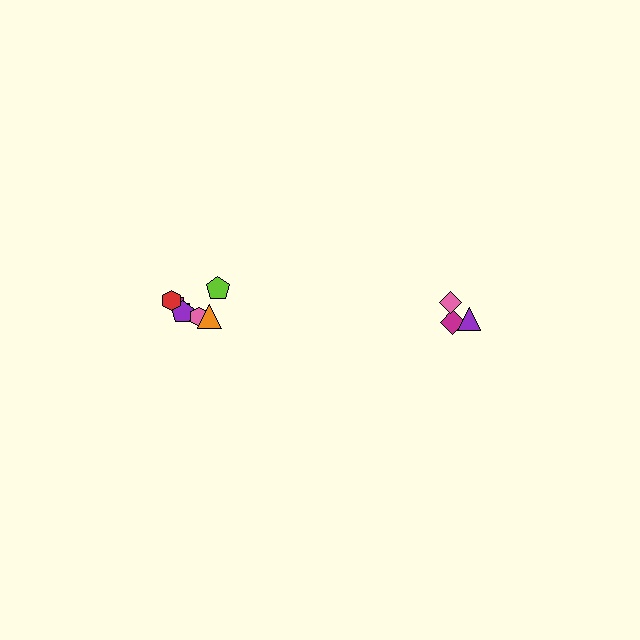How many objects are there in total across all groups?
There are 9 objects.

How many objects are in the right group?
There are 3 objects.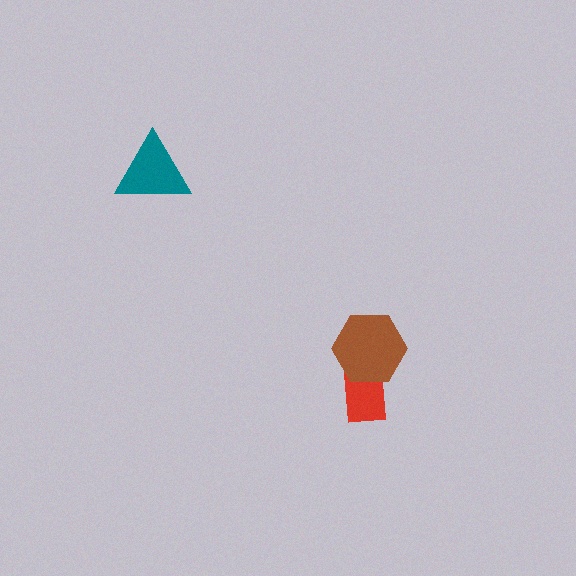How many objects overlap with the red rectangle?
1 object overlaps with the red rectangle.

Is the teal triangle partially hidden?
No, no other shape covers it.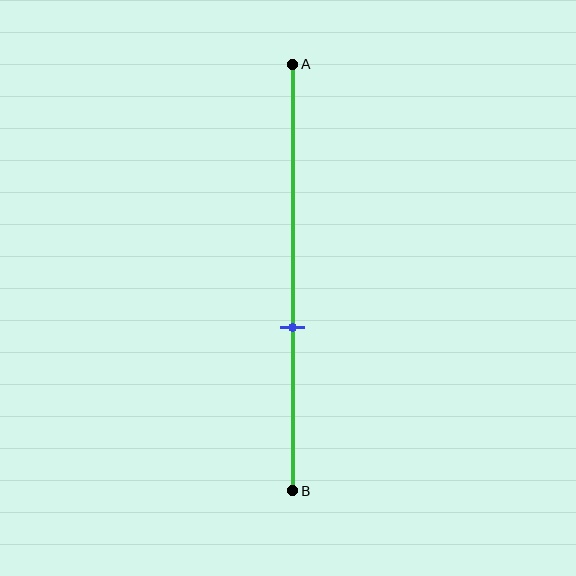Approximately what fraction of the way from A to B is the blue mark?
The blue mark is approximately 60% of the way from A to B.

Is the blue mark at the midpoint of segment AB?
No, the mark is at about 60% from A, not at the 50% midpoint.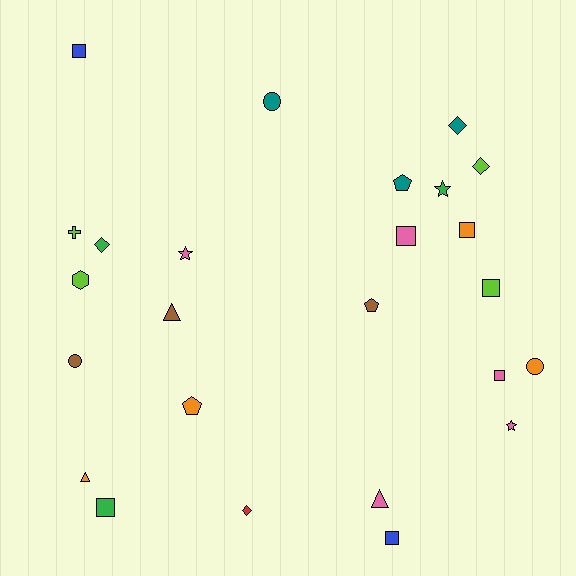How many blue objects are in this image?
There are 2 blue objects.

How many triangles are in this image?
There are 3 triangles.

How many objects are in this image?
There are 25 objects.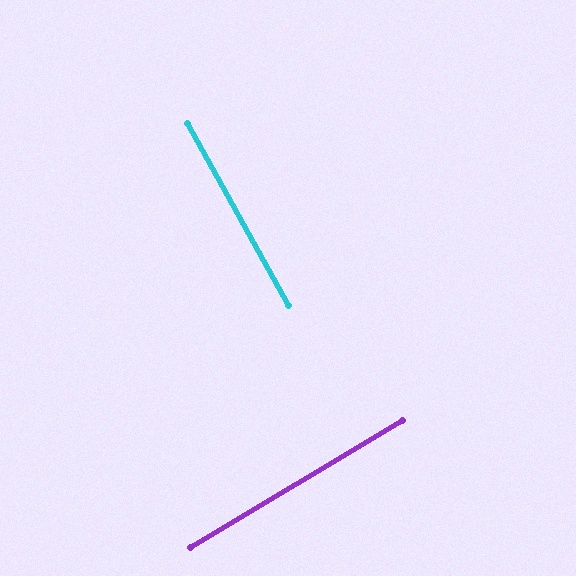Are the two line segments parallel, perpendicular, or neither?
Perpendicular — they meet at approximately 88°.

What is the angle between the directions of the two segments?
Approximately 88 degrees.